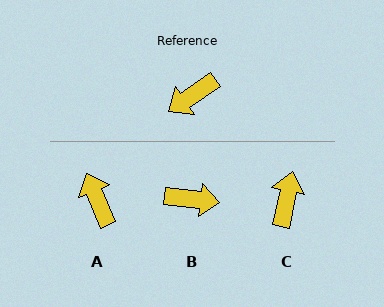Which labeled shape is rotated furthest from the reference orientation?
B, about 140 degrees away.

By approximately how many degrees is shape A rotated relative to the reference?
Approximately 102 degrees clockwise.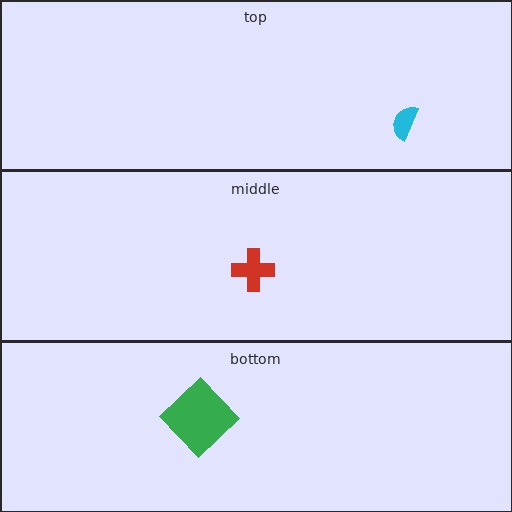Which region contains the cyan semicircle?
The top region.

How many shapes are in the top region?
1.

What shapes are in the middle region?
The red cross.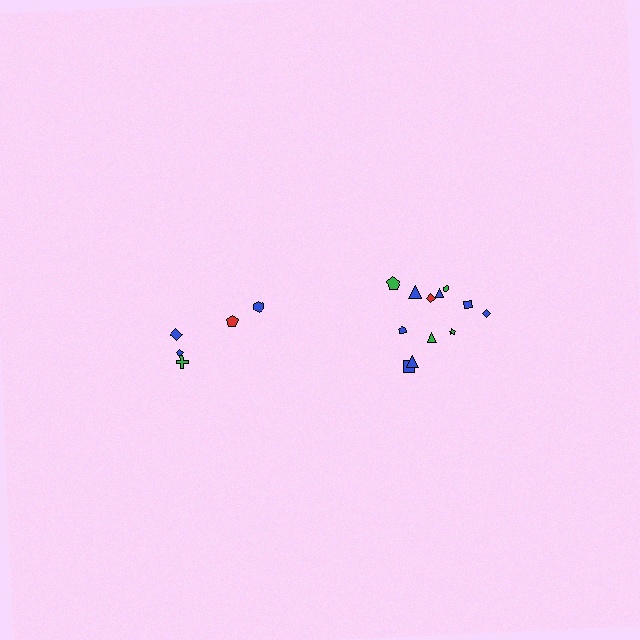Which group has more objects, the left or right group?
The right group.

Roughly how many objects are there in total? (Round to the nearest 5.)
Roughly 15 objects in total.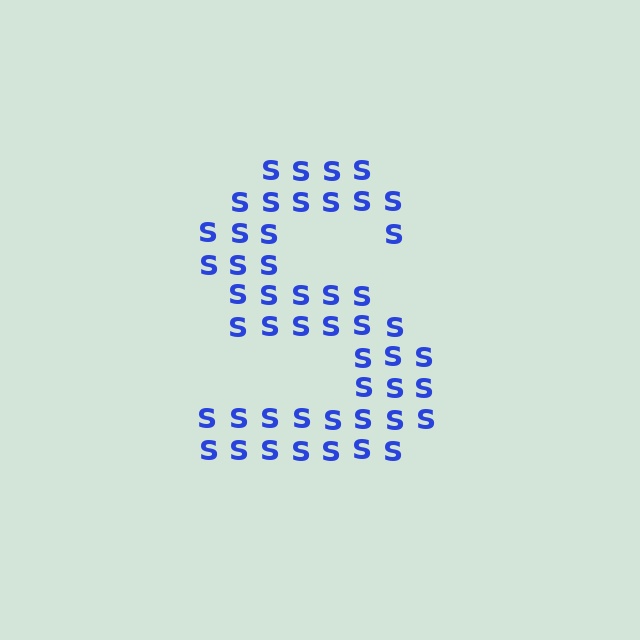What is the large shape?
The large shape is the letter S.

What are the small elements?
The small elements are letter S's.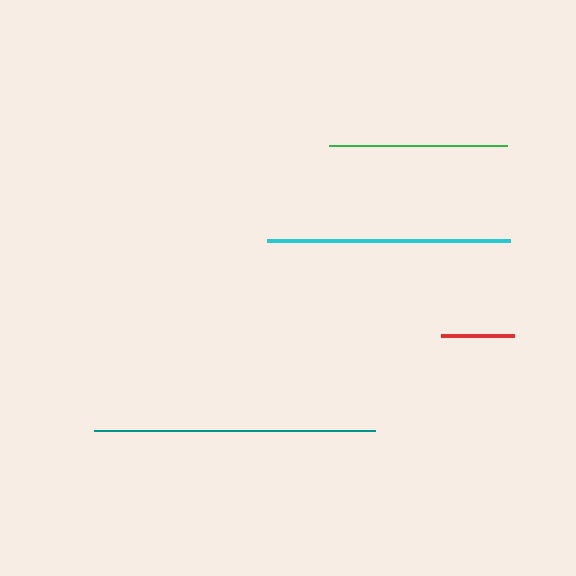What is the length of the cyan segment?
The cyan segment is approximately 243 pixels long.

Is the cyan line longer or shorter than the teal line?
The teal line is longer than the cyan line.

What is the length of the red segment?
The red segment is approximately 74 pixels long.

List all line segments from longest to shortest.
From longest to shortest: teal, cyan, green, red.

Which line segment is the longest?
The teal line is the longest at approximately 280 pixels.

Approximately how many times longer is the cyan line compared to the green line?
The cyan line is approximately 1.4 times the length of the green line.